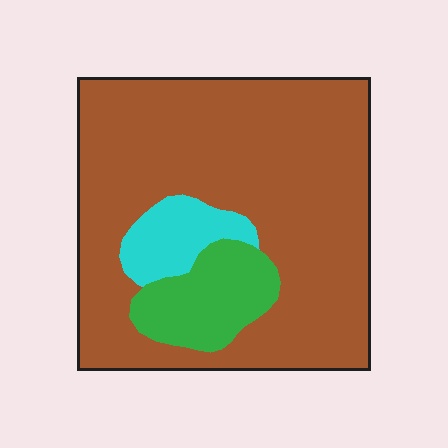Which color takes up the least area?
Cyan, at roughly 10%.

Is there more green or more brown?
Brown.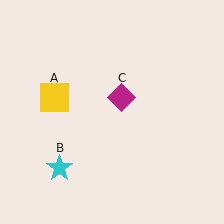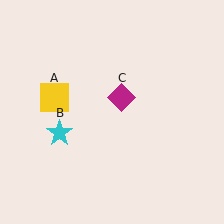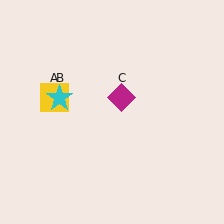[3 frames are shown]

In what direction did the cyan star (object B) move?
The cyan star (object B) moved up.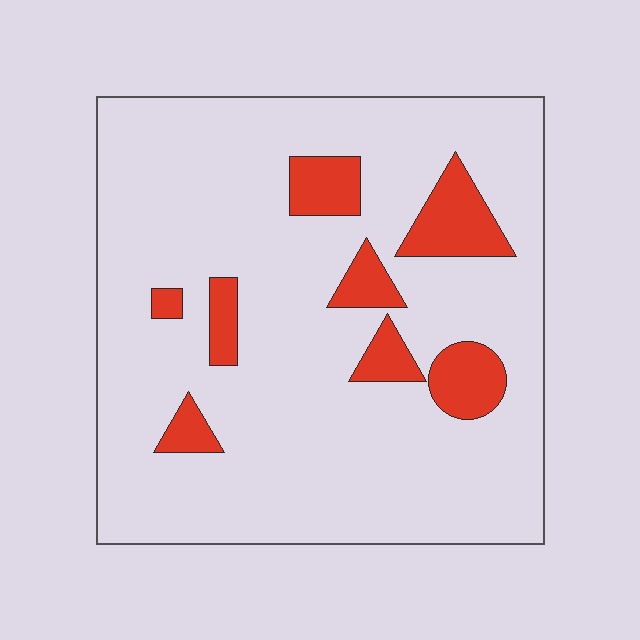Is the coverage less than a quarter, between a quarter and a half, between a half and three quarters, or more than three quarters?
Less than a quarter.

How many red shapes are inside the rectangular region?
8.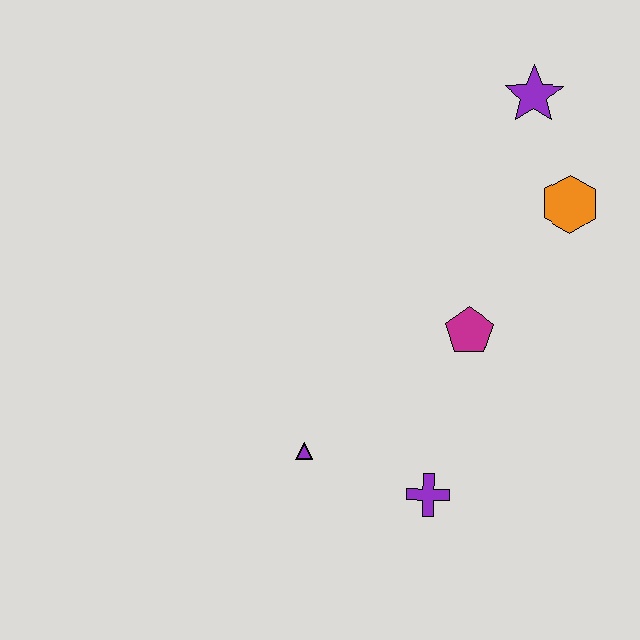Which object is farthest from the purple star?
The purple triangle is farthest from the purple star.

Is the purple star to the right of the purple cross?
Yes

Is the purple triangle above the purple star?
No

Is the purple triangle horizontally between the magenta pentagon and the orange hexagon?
No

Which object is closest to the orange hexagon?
The purple star is closest to the orange hexagon.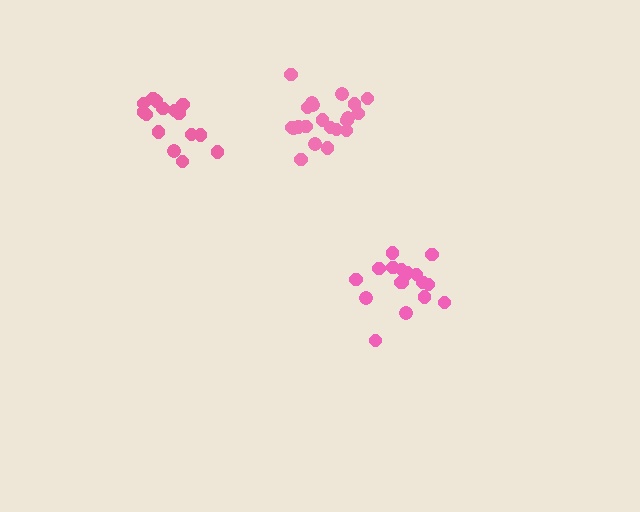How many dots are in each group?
Group 1: 21 dots, Group 2: 15 dots, Group 3: 17 dots (53 total).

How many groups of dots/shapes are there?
There are 3 groups.